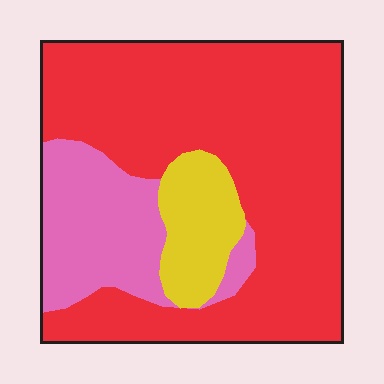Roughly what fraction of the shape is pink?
Pink takes up about one fifth (1/5) of the shape.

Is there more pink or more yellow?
Pink.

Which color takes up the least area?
Yellow, at roughly 10%.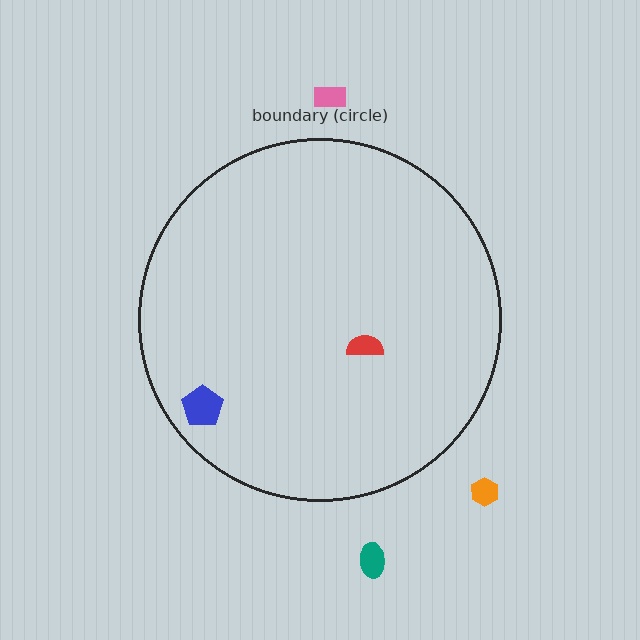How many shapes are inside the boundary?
2 inside, 3 outside.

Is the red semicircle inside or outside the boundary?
Inside.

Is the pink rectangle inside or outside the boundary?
Outside.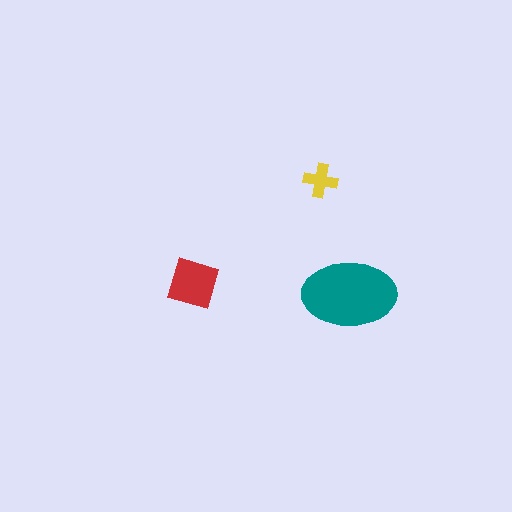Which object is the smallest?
The yellow cross.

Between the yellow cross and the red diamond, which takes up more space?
The red diamond.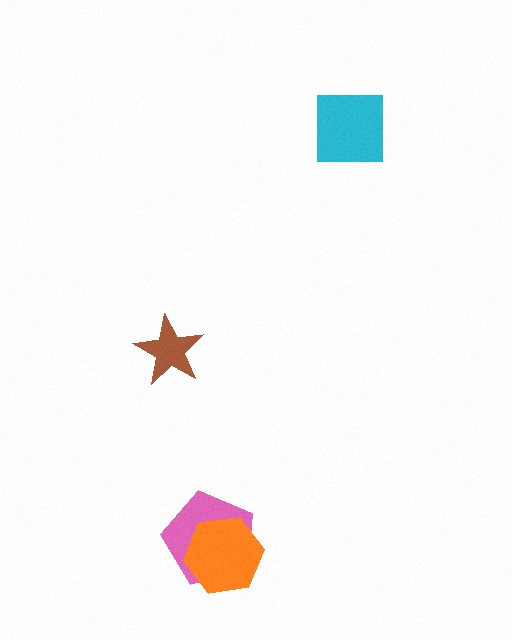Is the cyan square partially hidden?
No, no other shape covers it.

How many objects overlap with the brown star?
0 objects overlap with the brown star.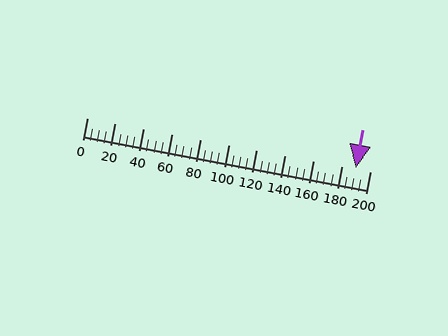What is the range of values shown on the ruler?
The ruler shows values from 0 to 200.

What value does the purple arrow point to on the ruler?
The purple arrow points to approximately 190.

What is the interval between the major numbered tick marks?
The major tick marks are spaced 20 units apart.